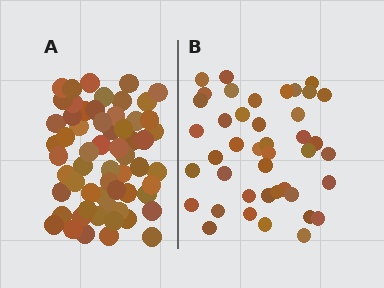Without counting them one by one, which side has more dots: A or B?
Region A (the left region) has more dots.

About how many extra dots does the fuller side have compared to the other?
Region A has approximately 20 more dots than region B.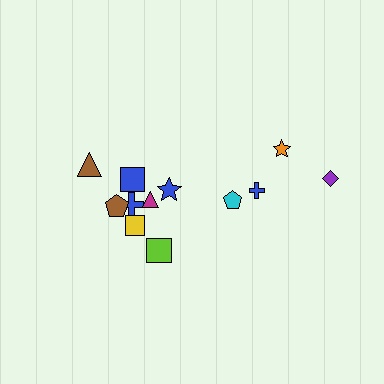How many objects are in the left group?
There are 8 objects.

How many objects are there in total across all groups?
There are 12 objects.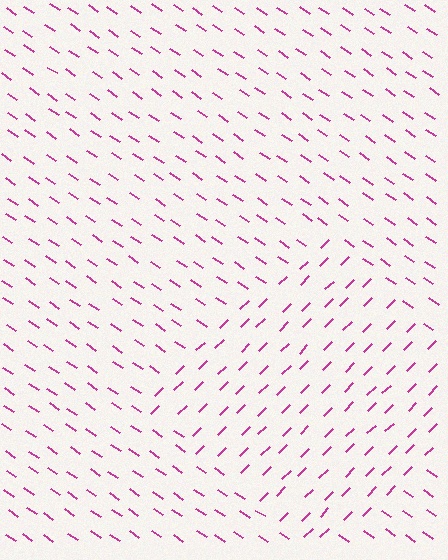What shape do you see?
I see a diamond.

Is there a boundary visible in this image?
Yes, there is a texture boundary formed by a change in line orientation.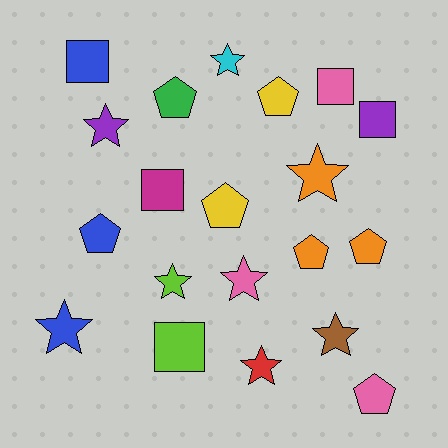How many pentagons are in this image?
There are 7 pentagons.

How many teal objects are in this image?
There are no teal objects.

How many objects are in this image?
There are 20 objects.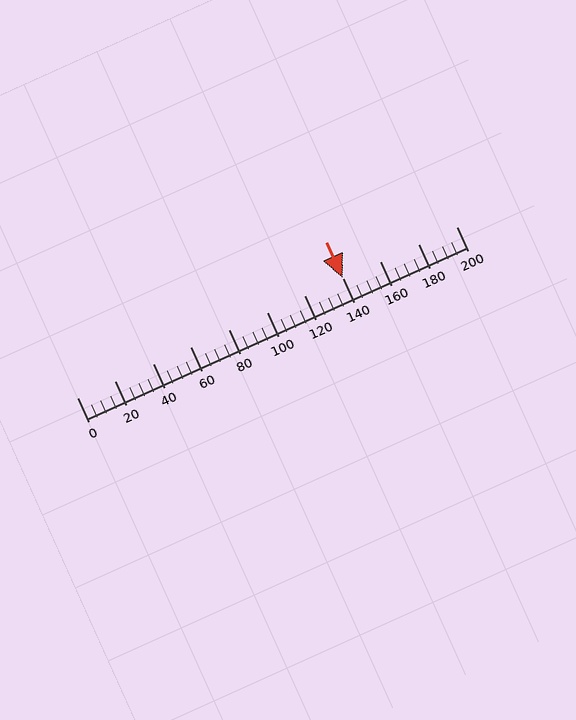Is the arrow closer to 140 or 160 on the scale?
The arrow is closer to 140.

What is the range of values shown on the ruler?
The ruler shows values from 0 to 200.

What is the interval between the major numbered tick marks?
The major tick marks are spaced 20 units apart.